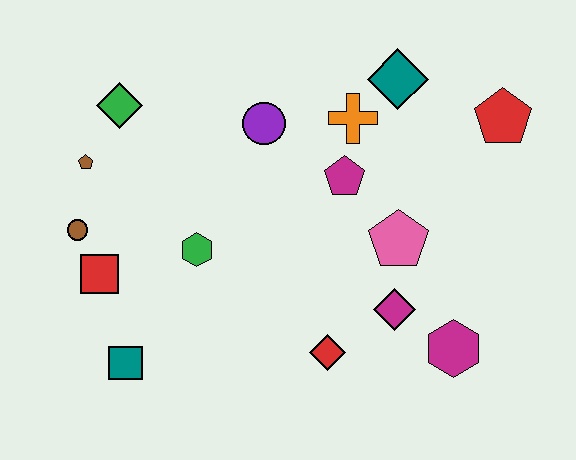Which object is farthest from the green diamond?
The magenta hexagon is farthest from the green diamond.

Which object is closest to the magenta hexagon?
The magenta diamond is closest to the magenta hexagon.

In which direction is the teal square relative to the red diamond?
The teal square is to the left of the red diamond.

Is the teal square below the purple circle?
Yes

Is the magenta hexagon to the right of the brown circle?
Yes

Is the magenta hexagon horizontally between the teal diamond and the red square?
No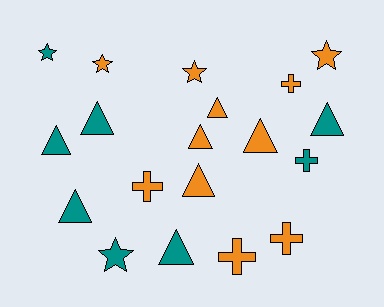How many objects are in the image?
There are 19 objects.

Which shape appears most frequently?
Triangle, with 9 objects.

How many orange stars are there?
There are 3 orange stars.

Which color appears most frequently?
Orange, with 11 objects.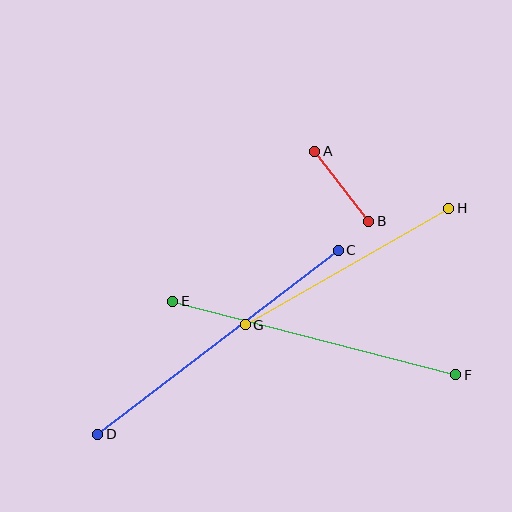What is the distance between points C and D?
The distance is approximately 303 pixels.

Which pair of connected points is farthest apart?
Points C and D are farthest apart.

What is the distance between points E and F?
The distance is approximately 293 pixels.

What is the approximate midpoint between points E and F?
The midpoint is at approximately (314, 338) pixels.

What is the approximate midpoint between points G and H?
The midpoint is at approximately (347, 266) pixels.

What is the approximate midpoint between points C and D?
The midpoint is at approximately (218, 342) pixels.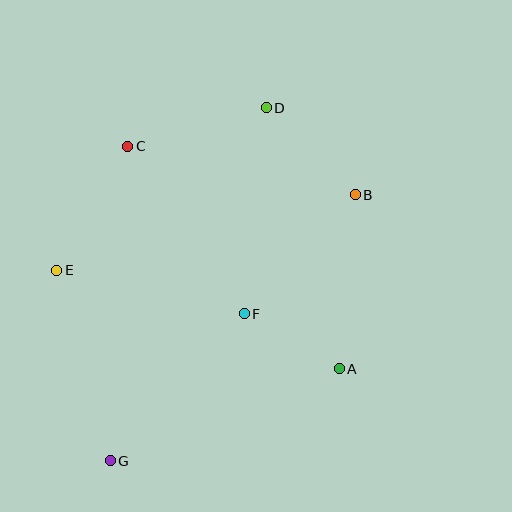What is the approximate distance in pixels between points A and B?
The distance between A and B is approximately 175 pixels.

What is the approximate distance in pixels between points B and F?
The distance between B and F is approximately 163 pixels.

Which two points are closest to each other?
Points A and F are closest to each other.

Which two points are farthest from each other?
Points D and G are farthest from each other.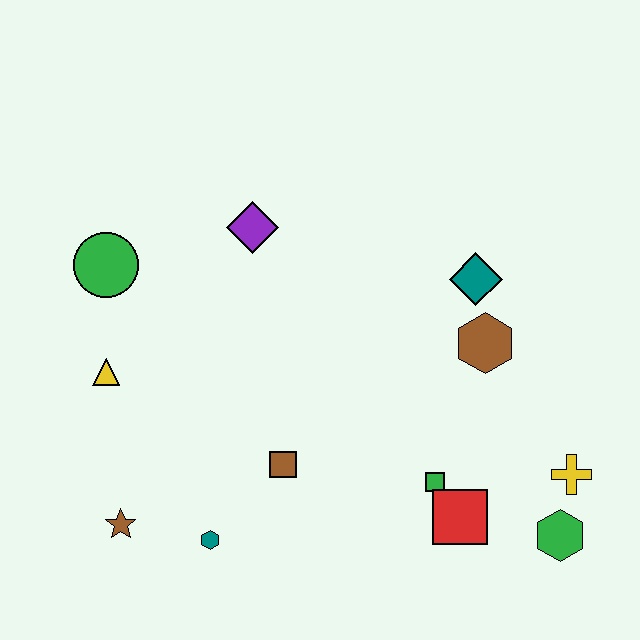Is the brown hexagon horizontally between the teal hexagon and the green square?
No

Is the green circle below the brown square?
No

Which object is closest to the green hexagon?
The yellow cross is closest to the green hexagon.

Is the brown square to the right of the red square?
No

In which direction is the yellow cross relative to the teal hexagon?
The yellow cross is to the right of the teal hexagon.